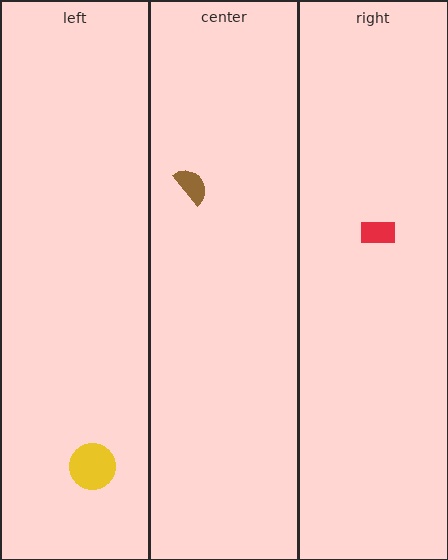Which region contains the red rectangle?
The right region.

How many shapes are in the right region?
1.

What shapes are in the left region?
The yellow circle.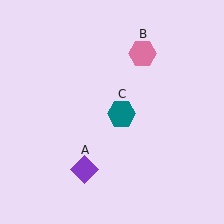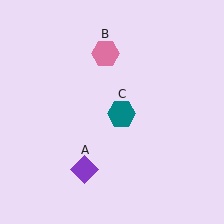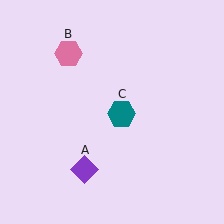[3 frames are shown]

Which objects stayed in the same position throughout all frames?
Purple diamond (object A) and teal hexagon (object C) remained stationary.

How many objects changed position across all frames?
1 object changed position: pink hexagon (object B).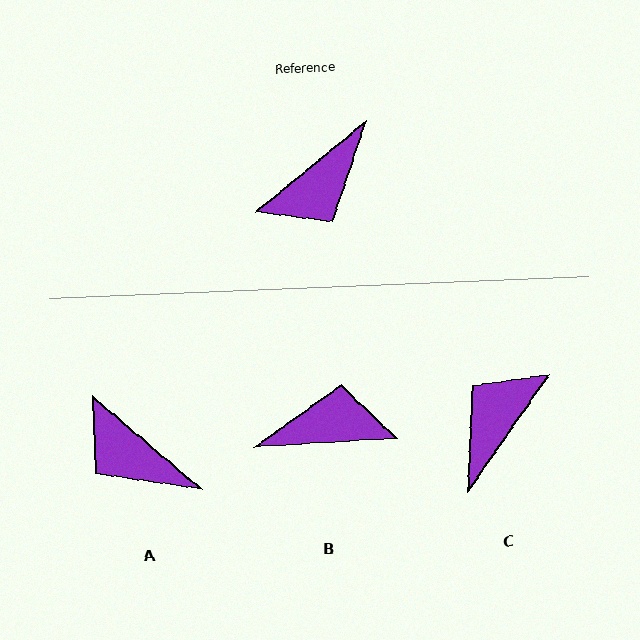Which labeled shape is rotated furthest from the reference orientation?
C, about 164 degrees away.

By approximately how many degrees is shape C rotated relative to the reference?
Approximately 164 degrees clockwise.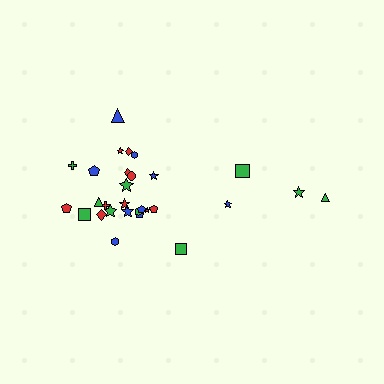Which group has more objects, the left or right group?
The left group.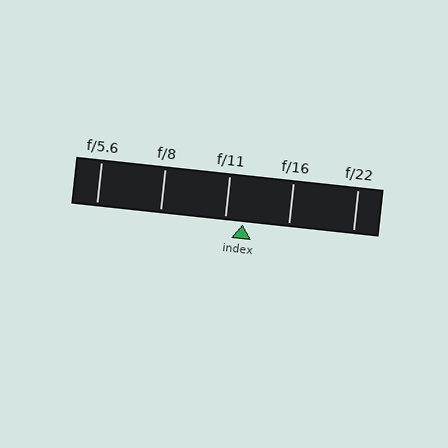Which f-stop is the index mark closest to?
The index mark is closest to f/11.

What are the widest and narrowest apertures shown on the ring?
The widest aperture shown is f/5.6 and the narrowest is f/22.